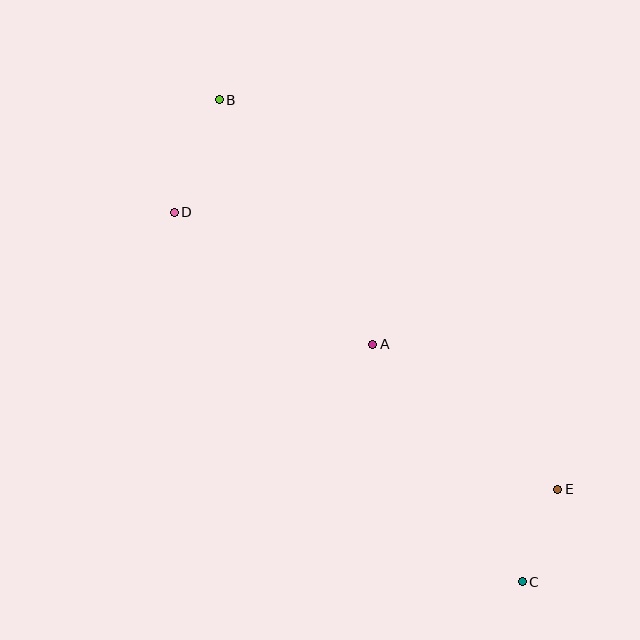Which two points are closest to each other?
Points C and E are closest to each other.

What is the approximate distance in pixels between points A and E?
The distance between A and E is approximately 235 pixels.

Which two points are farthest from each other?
Points B and C are farthest from each other.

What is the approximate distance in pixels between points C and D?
The distance between C and D is approximately 508 pixels.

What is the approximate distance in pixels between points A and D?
The distance between A and D is approximately 238 pixels.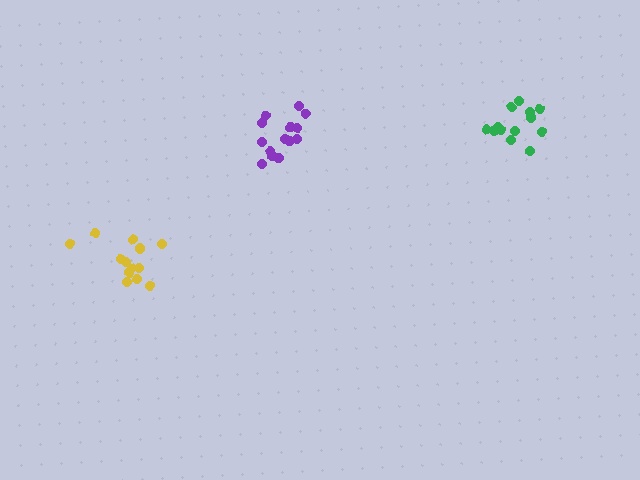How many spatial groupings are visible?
There are 3 spatial groupings.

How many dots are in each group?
Group 1: 14 dots, Group 2: 13 dots, Group 3: 14 dots (41 total).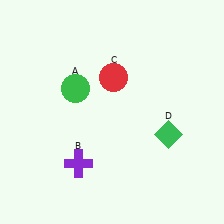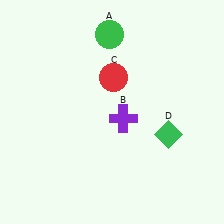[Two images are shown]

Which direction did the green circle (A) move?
The green circle (A) moved up.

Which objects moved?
The objects that moved are: the green circle (A), the purple cross (B).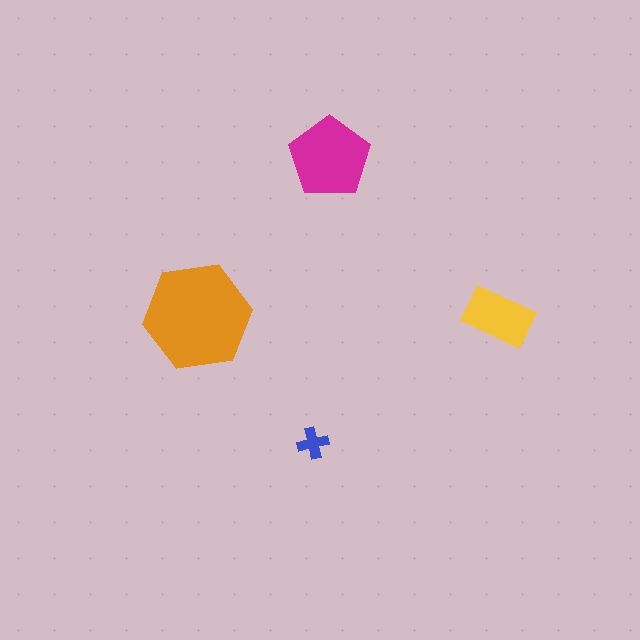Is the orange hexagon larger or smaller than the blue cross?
Larger.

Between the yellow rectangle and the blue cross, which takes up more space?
The yellow rectangle.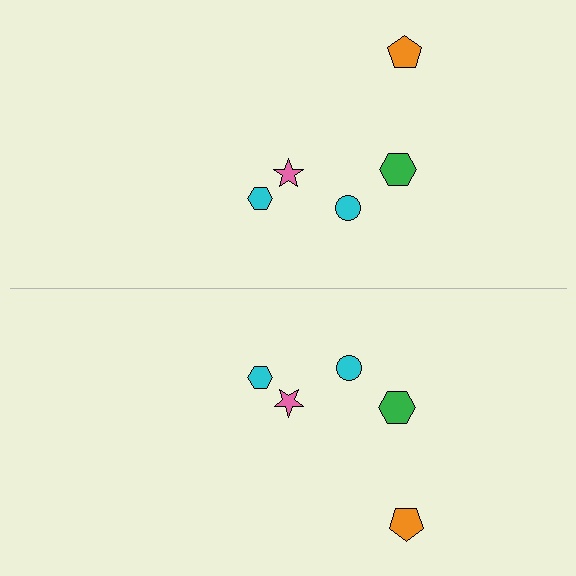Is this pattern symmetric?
Yes, this pattern has bilateral (reflection) symmetry.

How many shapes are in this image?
There are 10 shapes in this image.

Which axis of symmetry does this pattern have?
The pattern has a horizontal axis of symmetry running through the center of the image.